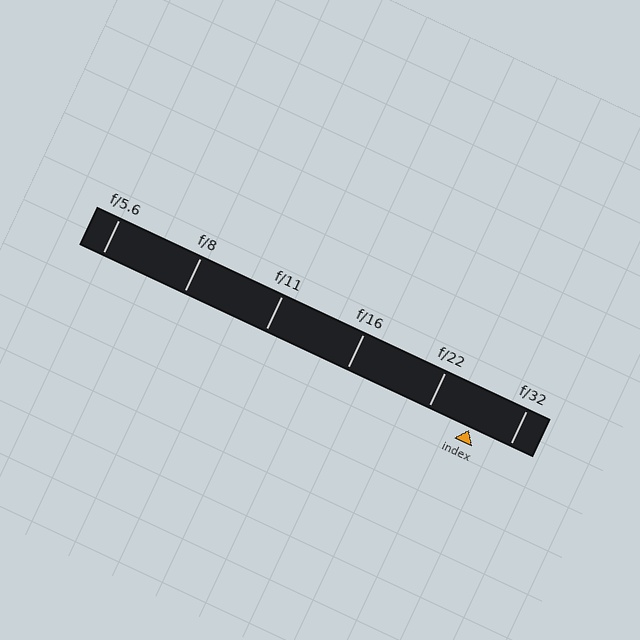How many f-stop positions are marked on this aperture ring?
There are 6 f-stop positions marked.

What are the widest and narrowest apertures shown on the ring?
The widest aperture shown is f/5.6 and the narrowest is f/32.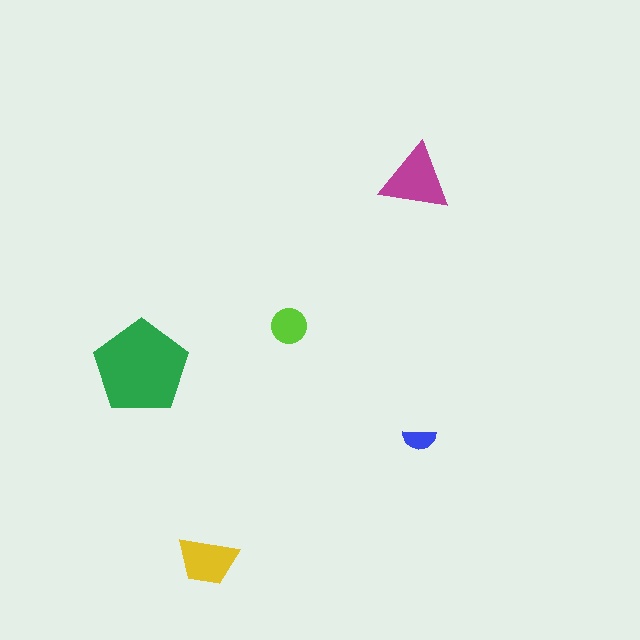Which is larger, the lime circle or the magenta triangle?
The magenta triangle.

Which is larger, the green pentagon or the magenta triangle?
The green pentagon.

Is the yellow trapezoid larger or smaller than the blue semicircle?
Larger.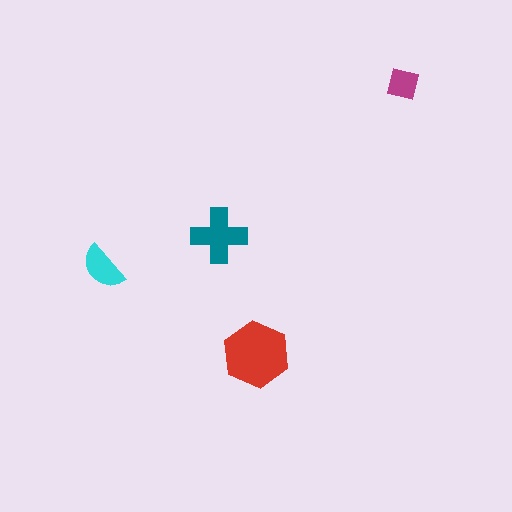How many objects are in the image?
There are 4 objects in the image.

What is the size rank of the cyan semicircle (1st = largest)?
3rd.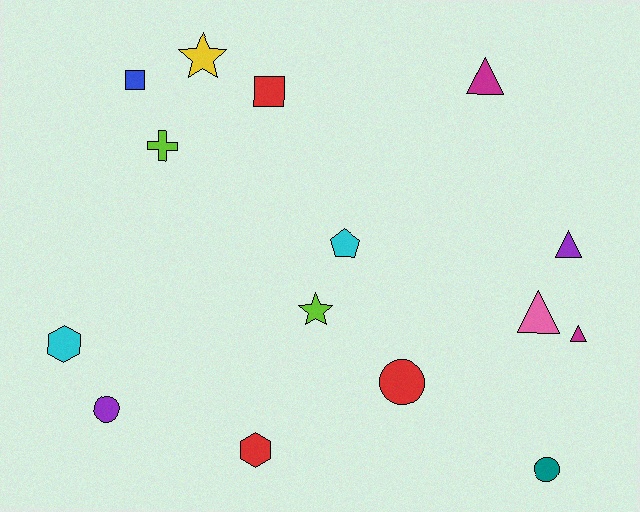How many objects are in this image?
There are 15 objects.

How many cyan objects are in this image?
There are 2 cyan objects.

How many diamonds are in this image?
There are no diamonds.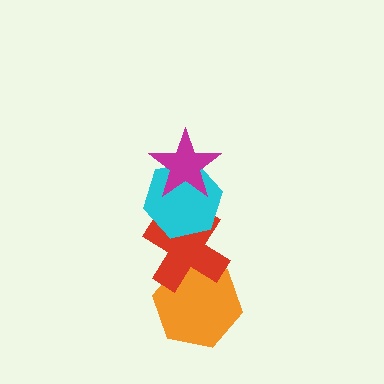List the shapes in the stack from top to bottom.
From top to bottom: the magenta star, the cyan hexagon, the red cross, the orange hexagon.